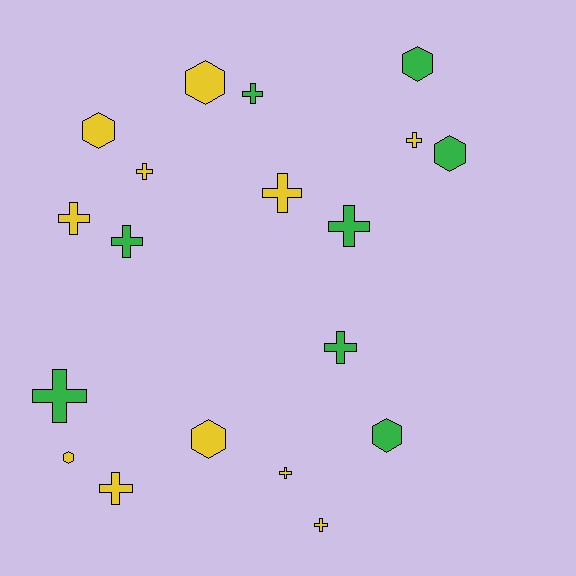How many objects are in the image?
There are 19 objects.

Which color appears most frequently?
Yellow, with 11 objects.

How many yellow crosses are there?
There are 7 yellow crosses.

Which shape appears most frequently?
Cross, with 12 objects.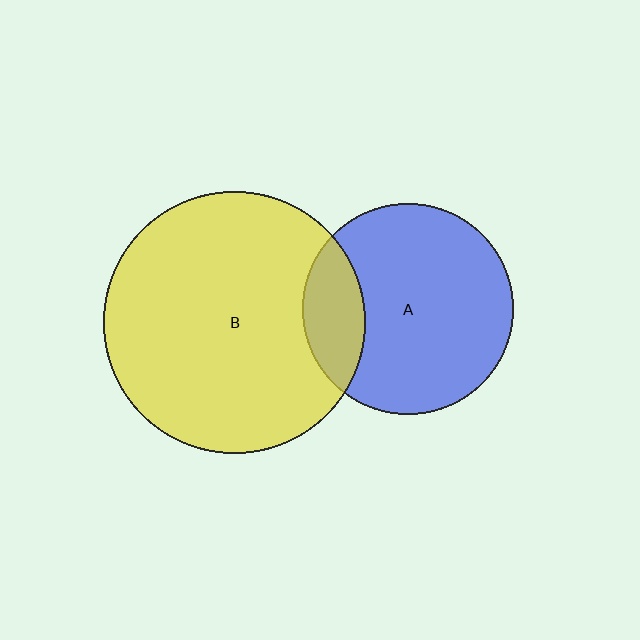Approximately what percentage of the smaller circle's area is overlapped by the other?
Approximately 20%.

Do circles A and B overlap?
Yes.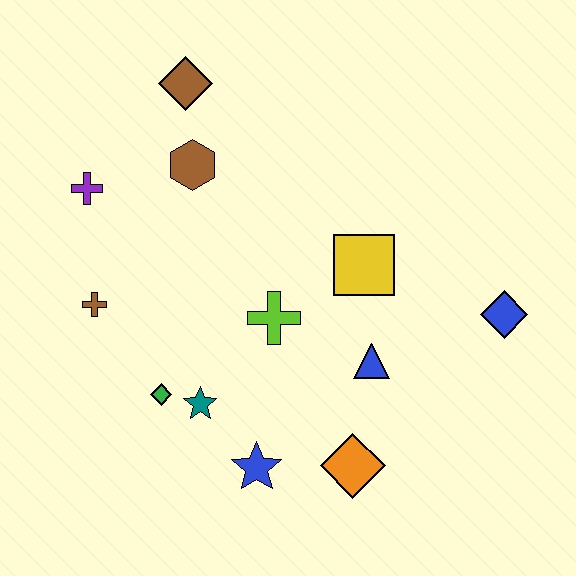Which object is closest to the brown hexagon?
The brown diamond is closest to the brown hexagon.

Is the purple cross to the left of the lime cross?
Yes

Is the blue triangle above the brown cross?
No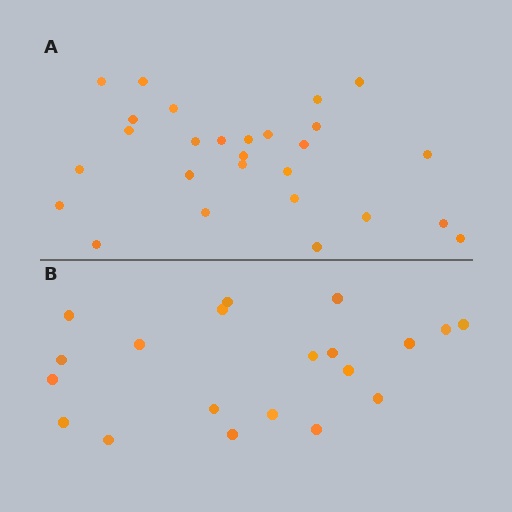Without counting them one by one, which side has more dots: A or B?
Region A (the top region) has more dots.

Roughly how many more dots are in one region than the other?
Region A has roughly 8 or so more dots than region B.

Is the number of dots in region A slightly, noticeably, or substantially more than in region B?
Region A has noticeably more, but not dramatically so. The ratio is roughly 1.4 to 1.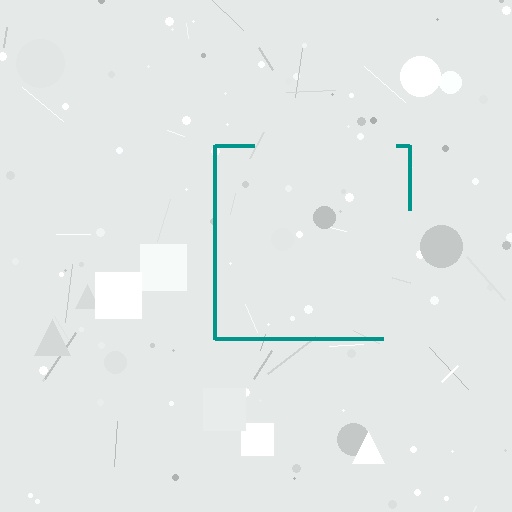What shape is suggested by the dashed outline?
The dashed outline suggests a square.